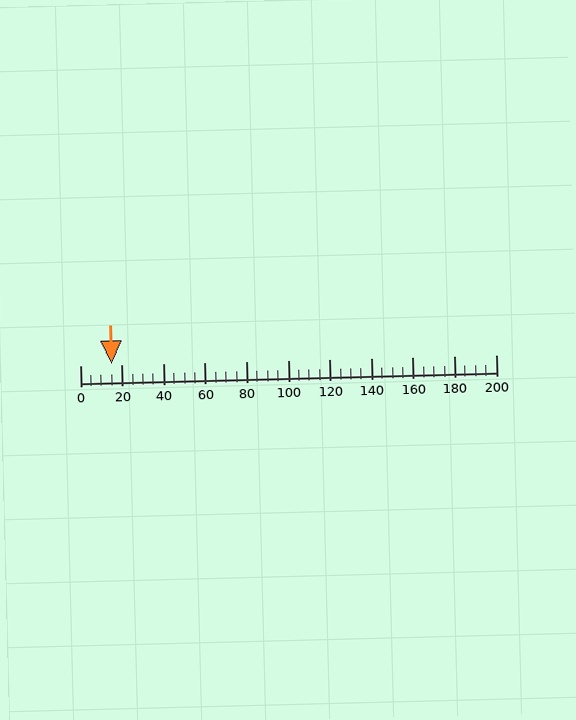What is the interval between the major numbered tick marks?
The major tick marks are spaced 20 units apart.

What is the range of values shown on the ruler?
The ruler shows values from 0 to 200.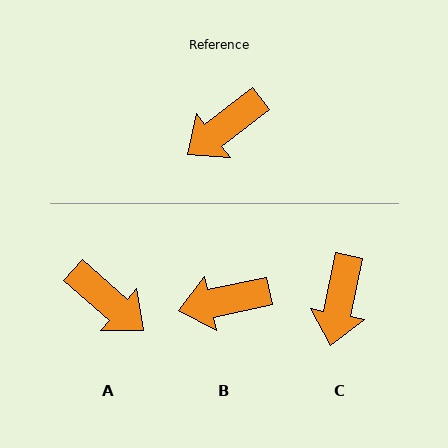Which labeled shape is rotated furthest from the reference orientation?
A, about 102 degrees away.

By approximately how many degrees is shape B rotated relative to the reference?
Approximately 26 degrees clockwise.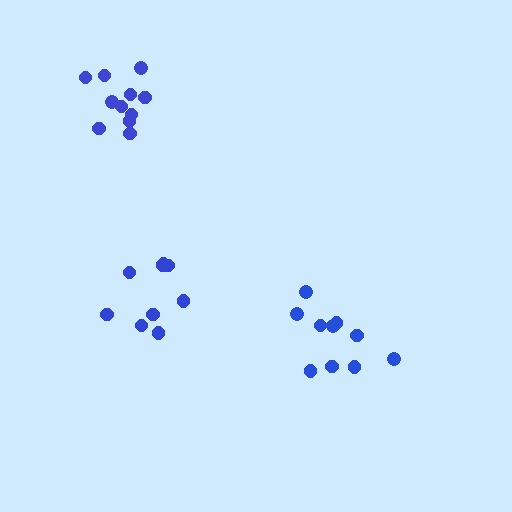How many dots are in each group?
Group 1: 10 dots, Group 2: 11 dots, Group 3: 9 dots (30 total).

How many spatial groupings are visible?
There are 3 spatial groupings.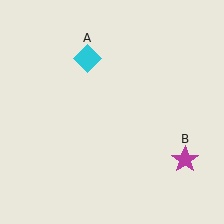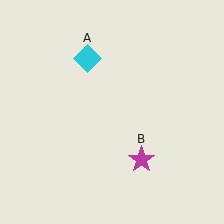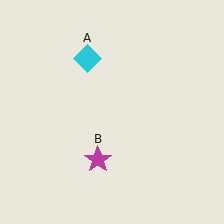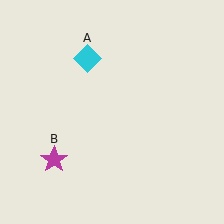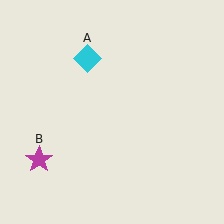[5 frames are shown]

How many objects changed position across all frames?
1 object changed position: magenta star (object B).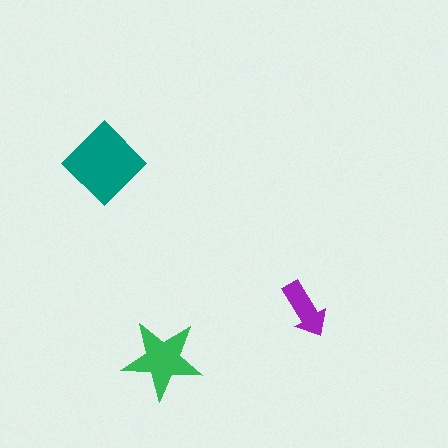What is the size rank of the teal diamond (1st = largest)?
1st.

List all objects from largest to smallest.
The teal diamond, the green star, the purple arrow.